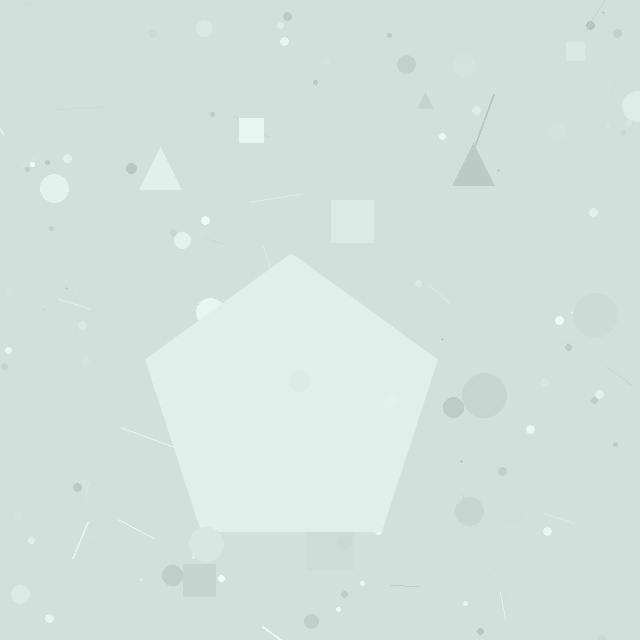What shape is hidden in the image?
A pentagon is hidden in the image.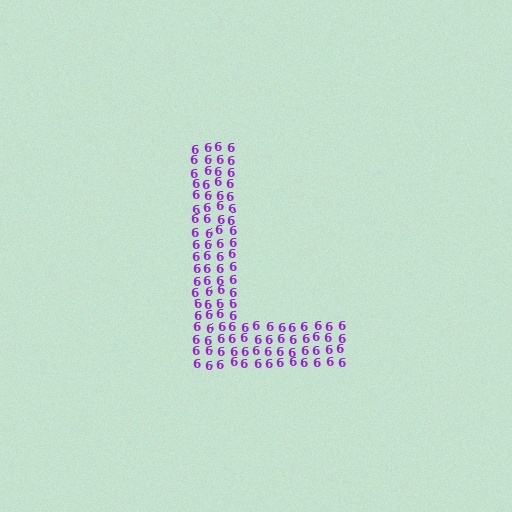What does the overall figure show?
The overall figure shows the letter L.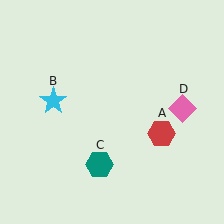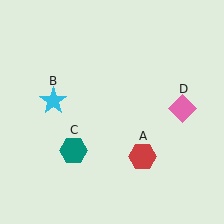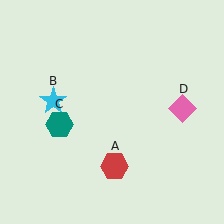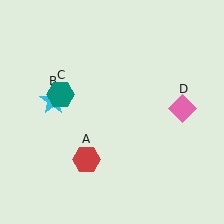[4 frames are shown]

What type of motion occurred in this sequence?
The red hexagon (object A), teal hexagon (object C) rotated clockwise around the center of the scene.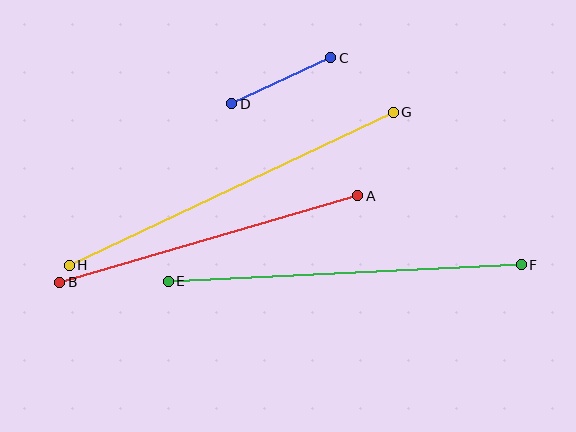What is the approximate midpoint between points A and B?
The midpoint is at approximately (209, 239) pixels.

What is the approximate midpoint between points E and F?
The midpoint is at approximately (345, 273) pixels.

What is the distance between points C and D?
The distance is approximately 109 pixels.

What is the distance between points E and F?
The distance is approximately 353 pixels.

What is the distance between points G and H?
The distance is approximately 358 pixels.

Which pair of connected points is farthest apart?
Points G and H are farthest apart.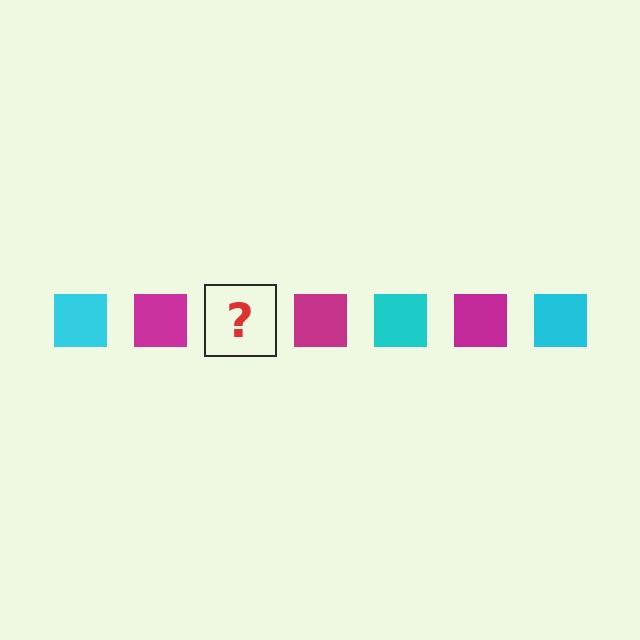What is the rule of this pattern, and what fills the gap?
The rule is that the pattern cycles through cyan, magenta squares. The gap should be filled with a cyan square.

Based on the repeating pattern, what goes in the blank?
The blank should be a cyan square.